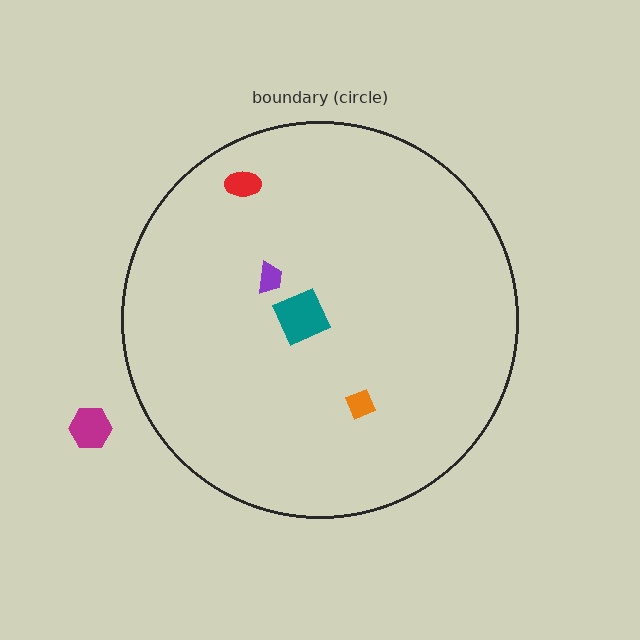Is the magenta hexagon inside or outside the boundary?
Outside.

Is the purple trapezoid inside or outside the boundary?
Inside.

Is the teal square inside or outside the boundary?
Inside.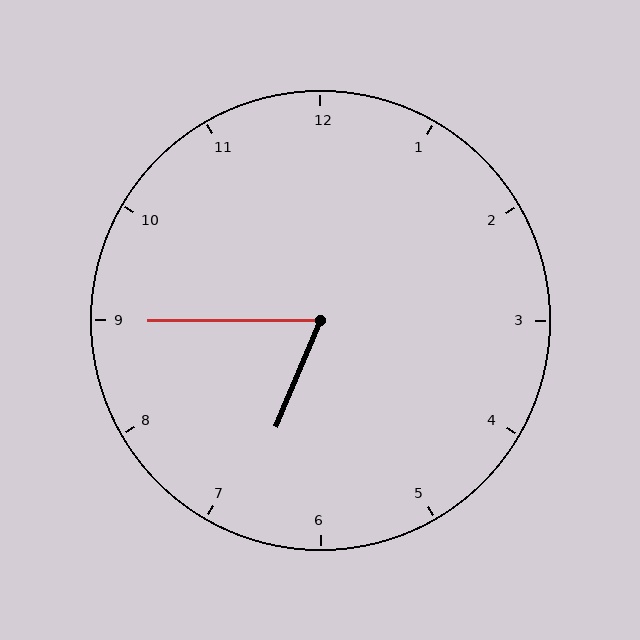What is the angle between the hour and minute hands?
Approximately 68 degrees.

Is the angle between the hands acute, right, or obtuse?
It is acute.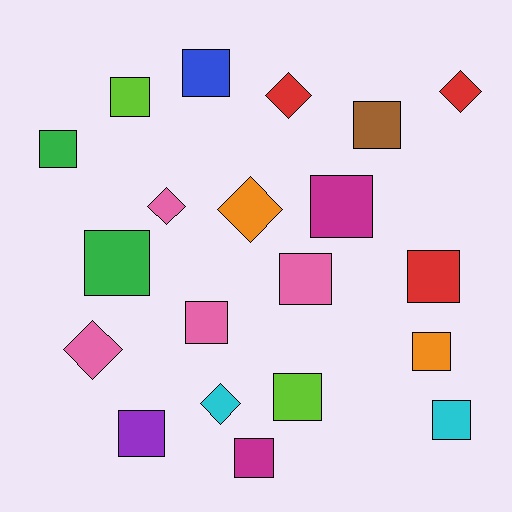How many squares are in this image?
There are 14 squares.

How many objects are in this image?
There are 20 objects.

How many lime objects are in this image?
There are 2 lime objects.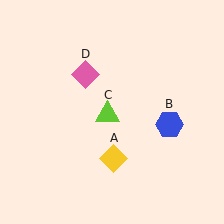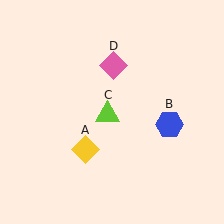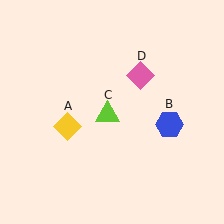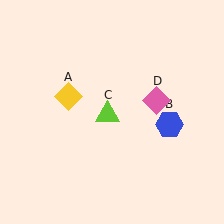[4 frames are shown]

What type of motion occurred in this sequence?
The yellow diamond (object A), pink diamond (object D) rotated clockwise around the center of the scene.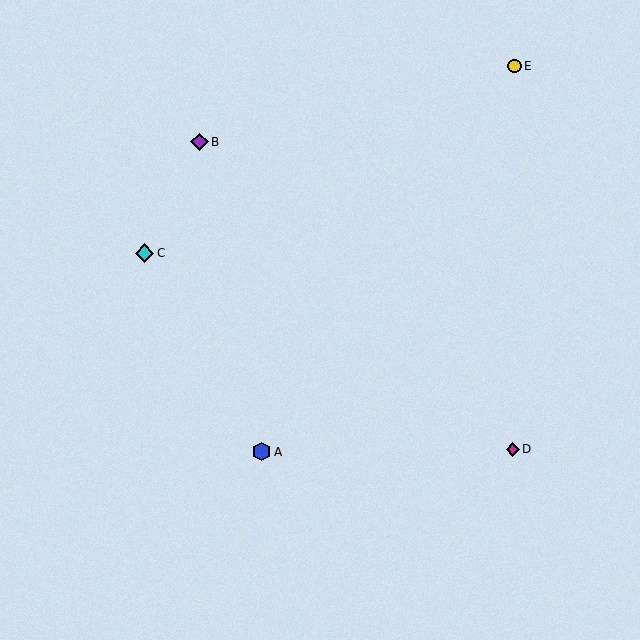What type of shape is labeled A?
Shape A is a blue hexagon.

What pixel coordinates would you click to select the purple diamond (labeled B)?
Click at (200, 142) to select the purple diamond B.